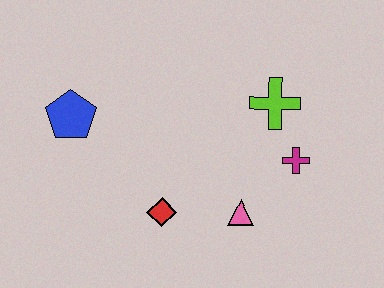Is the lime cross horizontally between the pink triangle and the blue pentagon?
No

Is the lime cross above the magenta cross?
Yes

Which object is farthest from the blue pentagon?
The magenta cross is farthest from the blue pentagon.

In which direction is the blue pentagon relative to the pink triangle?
The blue pentagon is to the left of the pink triangle.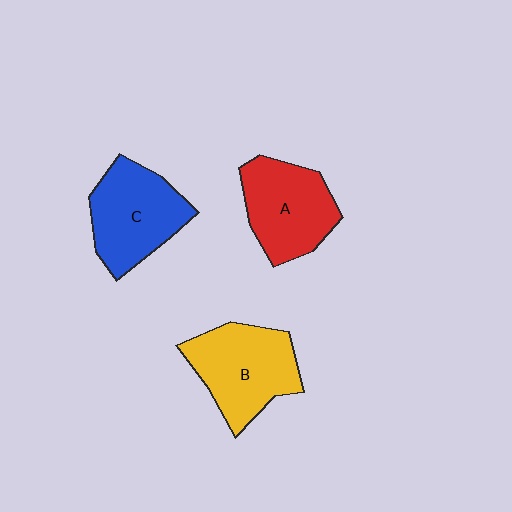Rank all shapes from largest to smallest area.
From largest to smallest: B (yellow), C (blue), A (red).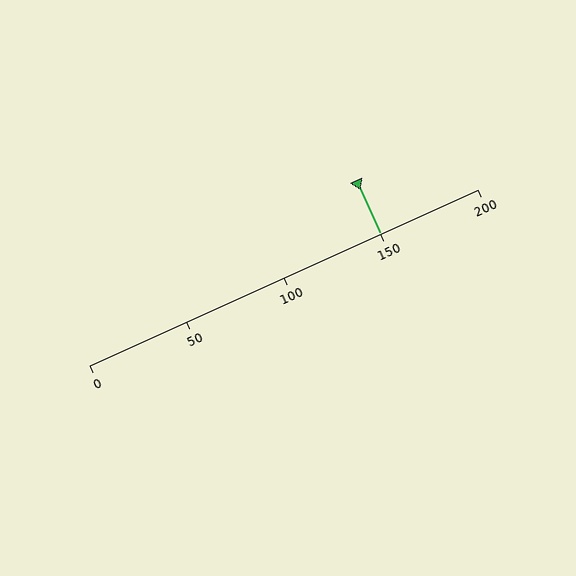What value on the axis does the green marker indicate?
The marker indicates approximately 150.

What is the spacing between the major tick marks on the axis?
The major ticks are spaced 50 apart.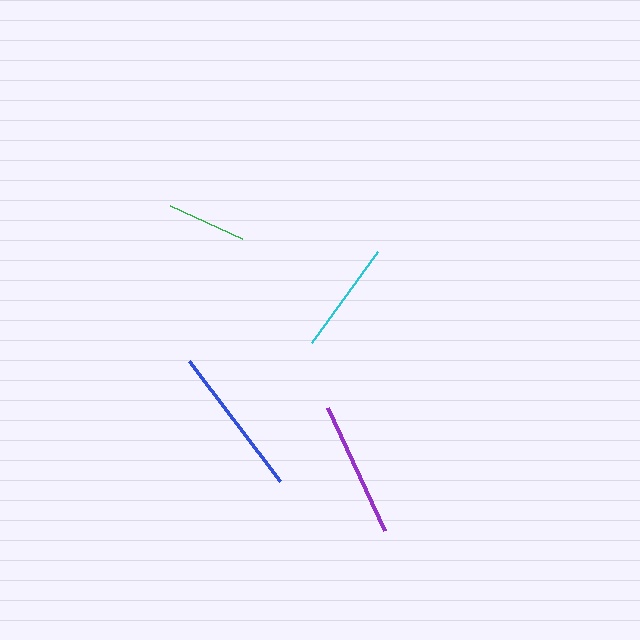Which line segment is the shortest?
The green line is the shortest at approximately 79 pixels.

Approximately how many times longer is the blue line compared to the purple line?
The blue line is approximately 1.1 times the length of the purple line.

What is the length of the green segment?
The green segment is approximately 79 pixels long.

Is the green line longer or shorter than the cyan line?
The cyan line is longer than the green line.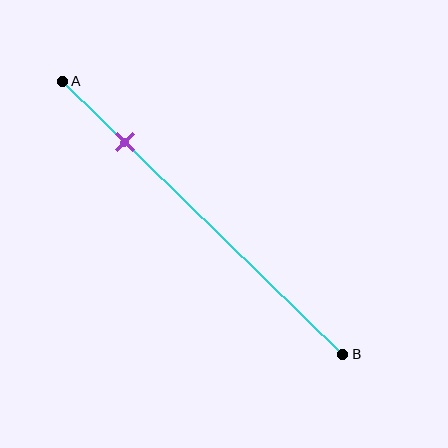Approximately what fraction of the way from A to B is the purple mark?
The purple mark is approximately 20% of the way from A to B.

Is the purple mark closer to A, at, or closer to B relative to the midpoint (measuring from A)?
The purple mark is closer to point A than the midpoint of segment AB.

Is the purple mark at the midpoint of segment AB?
No, the mark is at about 20% from A, not at the 50% midpoint.